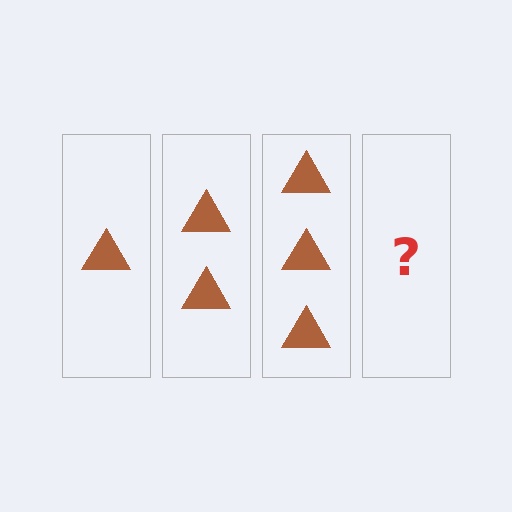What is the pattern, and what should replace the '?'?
The pattern is that each step adds one more triangle. The '?' should be 4 triangles.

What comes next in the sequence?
The next element should be 4 triangles.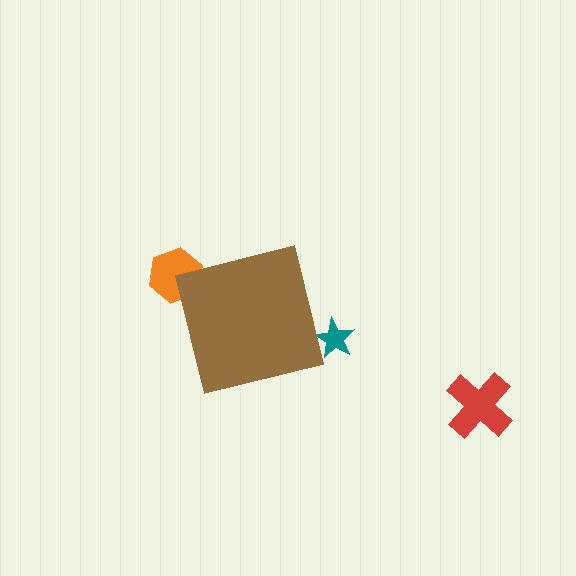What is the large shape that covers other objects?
A brown square.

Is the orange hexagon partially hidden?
Yes, the orange hexagon is partially hidden behind the brown square.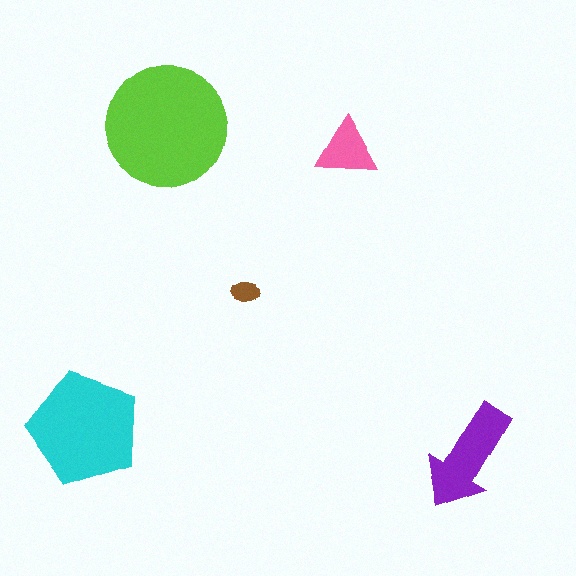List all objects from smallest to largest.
The brown ellipse, the pink triangle, the purple arrow, the cyan pentagon, the lime circle.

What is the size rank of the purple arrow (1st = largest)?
3rd.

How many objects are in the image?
There are 5 objects in the image.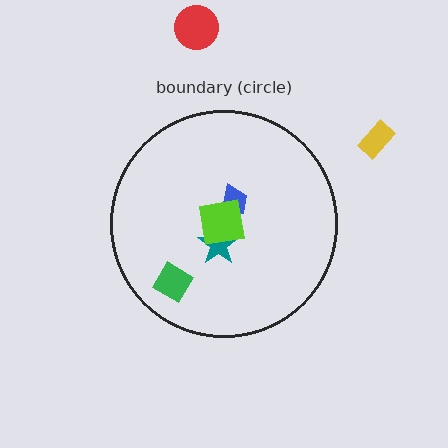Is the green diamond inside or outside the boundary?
Inside.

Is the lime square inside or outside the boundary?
Inside.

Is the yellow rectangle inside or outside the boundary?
Outside.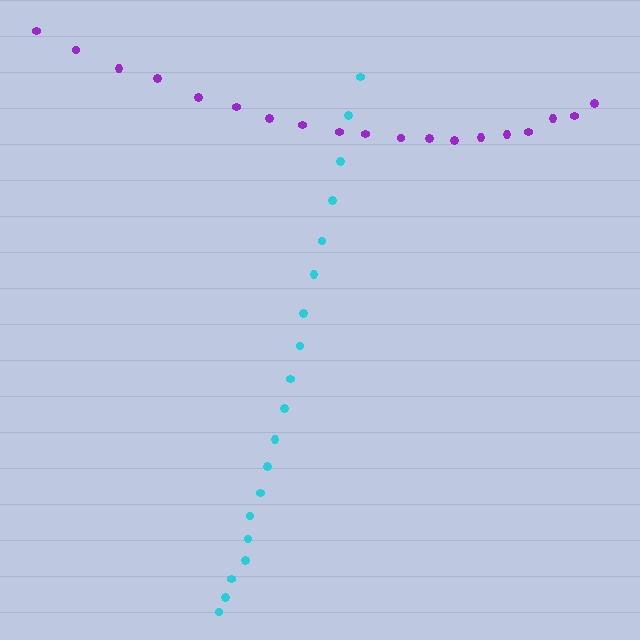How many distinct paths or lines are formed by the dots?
There are 2 distinct paths.